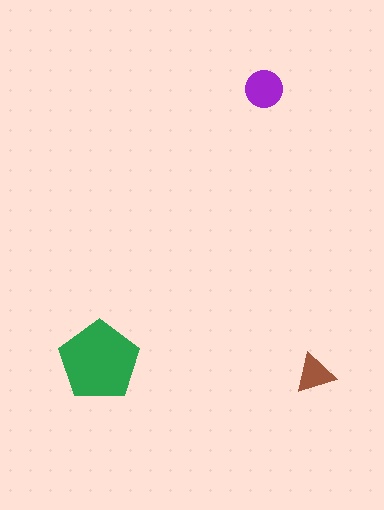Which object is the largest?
The green pentagon.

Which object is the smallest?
The brown triangle.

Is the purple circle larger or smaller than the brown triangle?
Larger.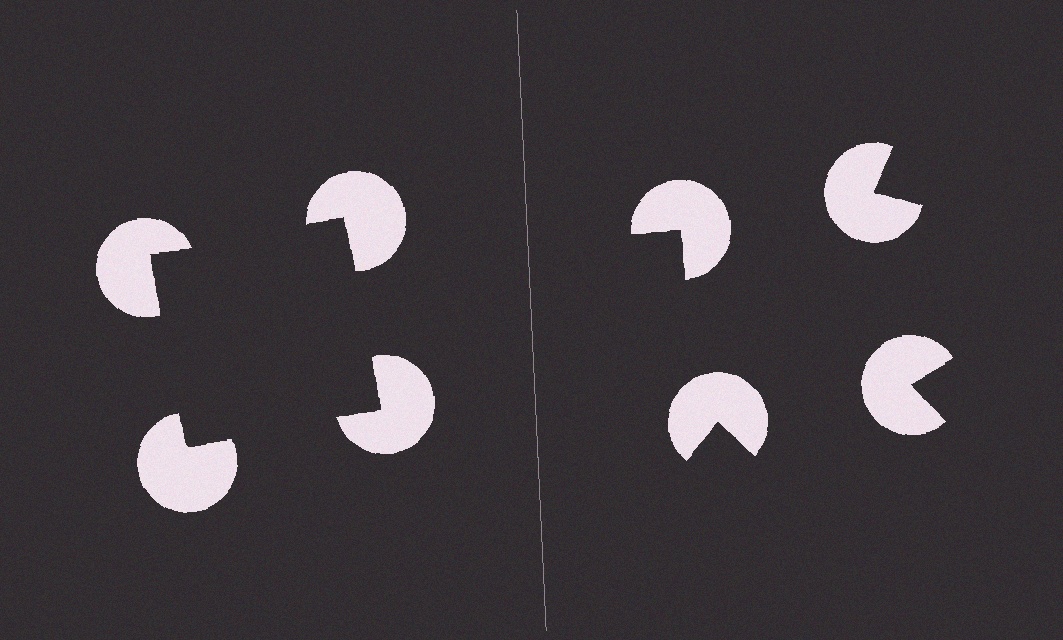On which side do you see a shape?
An illusory square appears on the left side. On the right side the wedge cuts are rotated, so no coherent shape forms.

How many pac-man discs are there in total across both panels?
8 — 4 on each side.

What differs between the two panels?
The pac-man discs are positioned identically on both sides; only the wedge orientations differ. On the left they align to a square; on the right they are misaligned.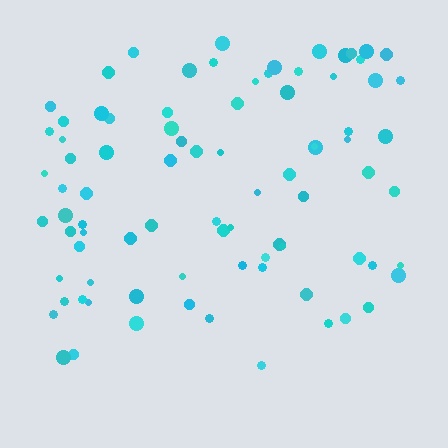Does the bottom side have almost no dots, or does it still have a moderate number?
Still a moderate number, just noticeably fewer than the top.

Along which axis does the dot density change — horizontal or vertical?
Vertical.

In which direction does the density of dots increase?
From bottom to top, with the top side densest.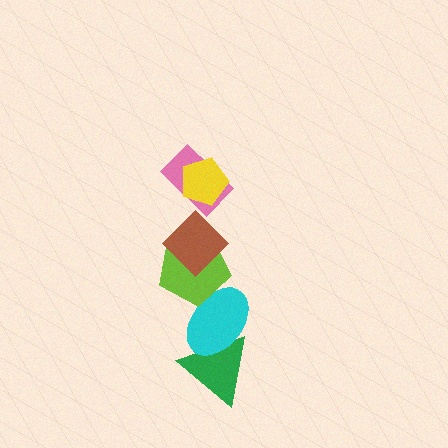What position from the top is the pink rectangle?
The pink rectangle is 2nd from the top.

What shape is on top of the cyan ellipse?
The lime pentagon is on top of the cyan ellipse.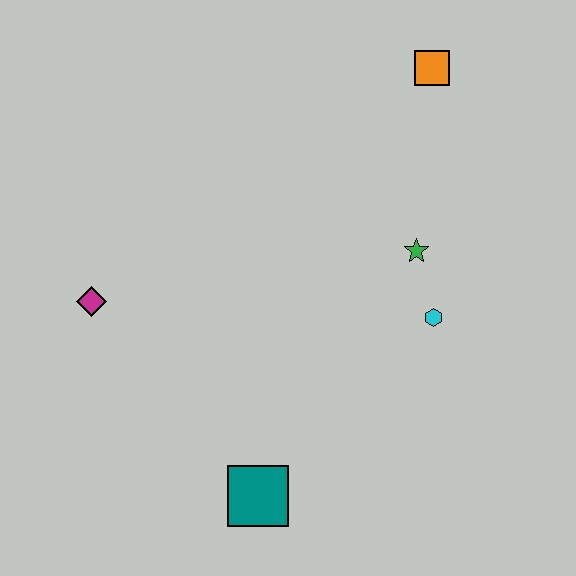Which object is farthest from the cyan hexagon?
The magenta diamond is farthest from the cyan hexagon.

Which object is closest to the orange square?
The green star is closest to the orange square.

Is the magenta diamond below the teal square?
No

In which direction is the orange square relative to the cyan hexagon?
The orange square is above the cyan hexagon.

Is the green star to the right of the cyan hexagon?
No